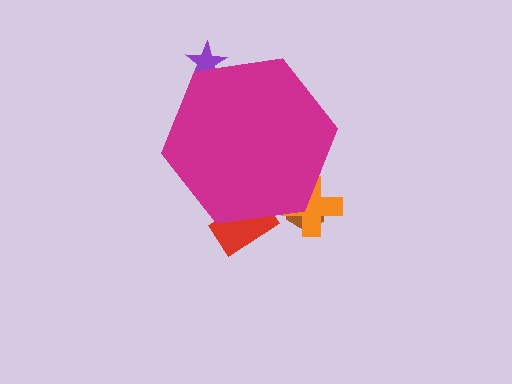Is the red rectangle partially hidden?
Yes, the red rectangle is partially hidden behind the magenta hexagon.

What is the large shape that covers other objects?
A magenta hexagon.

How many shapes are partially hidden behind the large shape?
4 shapes are partially hidden.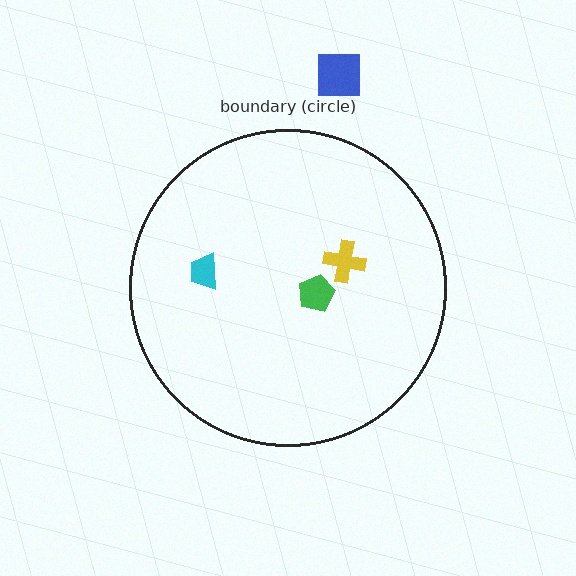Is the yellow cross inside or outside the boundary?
Inside.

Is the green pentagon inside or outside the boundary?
Inside.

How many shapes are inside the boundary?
3 inside, 1 outside.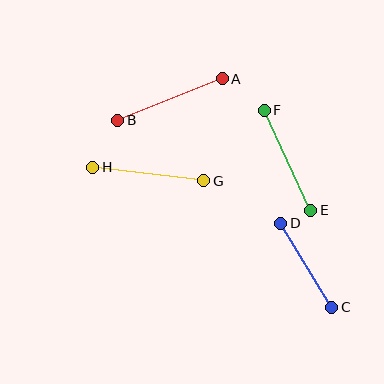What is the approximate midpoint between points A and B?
The midpoint is at approximately (170, 99) pixels.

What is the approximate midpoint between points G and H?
The midpoint is at approximately (148, 174) pixels.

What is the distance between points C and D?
The distance is approximately 98 pixels.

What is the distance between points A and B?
The distance is approximately 113 pixels.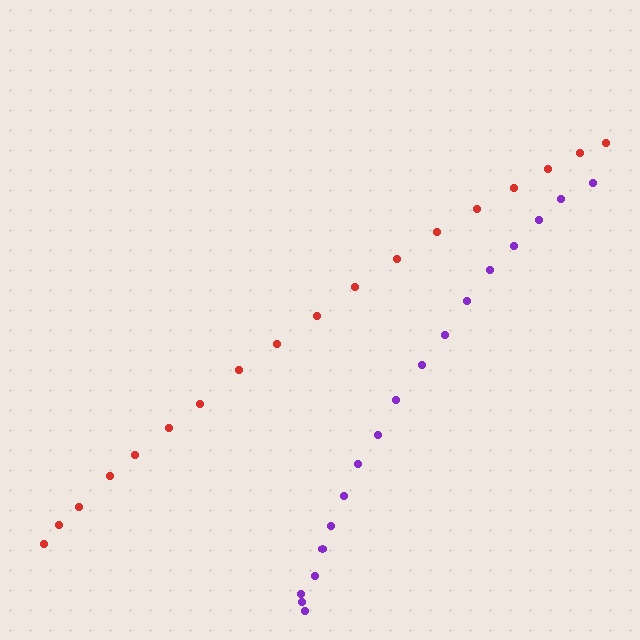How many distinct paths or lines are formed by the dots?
There are 2 distinct paths.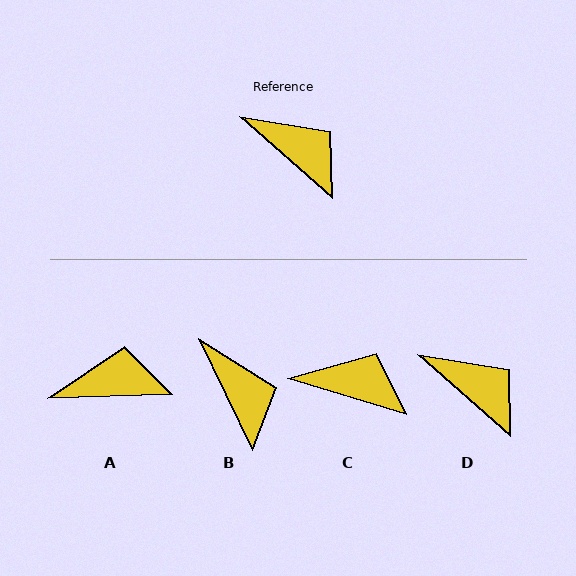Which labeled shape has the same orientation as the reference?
D.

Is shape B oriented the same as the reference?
No, it is off by about 22 degrees.